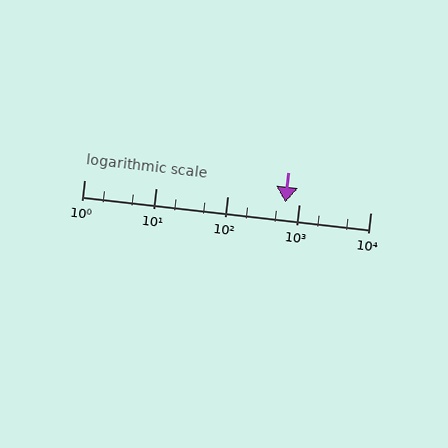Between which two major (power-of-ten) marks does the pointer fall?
The pointer is between 100 and 1000.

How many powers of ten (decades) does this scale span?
The scale spans 4 decades, from 1 to 10000.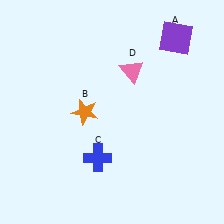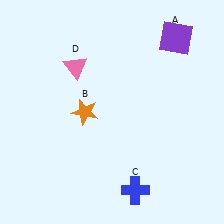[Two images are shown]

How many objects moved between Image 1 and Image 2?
2 objects moved between the two images.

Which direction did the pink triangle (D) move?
The pink triangle (D) moved left.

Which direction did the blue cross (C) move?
The blue cross (C) moved right.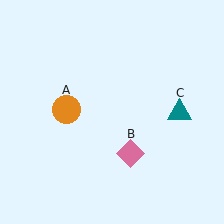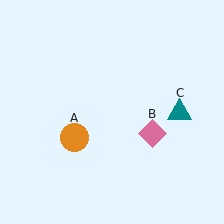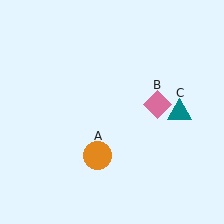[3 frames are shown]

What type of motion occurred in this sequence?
The orange circle (object A), pink diamond (object B) rotated counterclockwise around the center of the scene.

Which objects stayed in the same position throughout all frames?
Teal triangle (object C) remained stationary.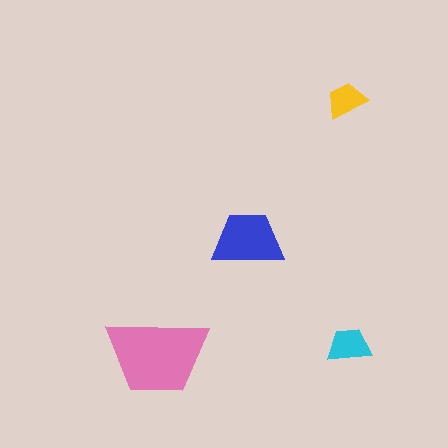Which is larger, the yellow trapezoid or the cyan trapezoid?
The cyan one.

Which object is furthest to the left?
The pink trapezoid is leftmost.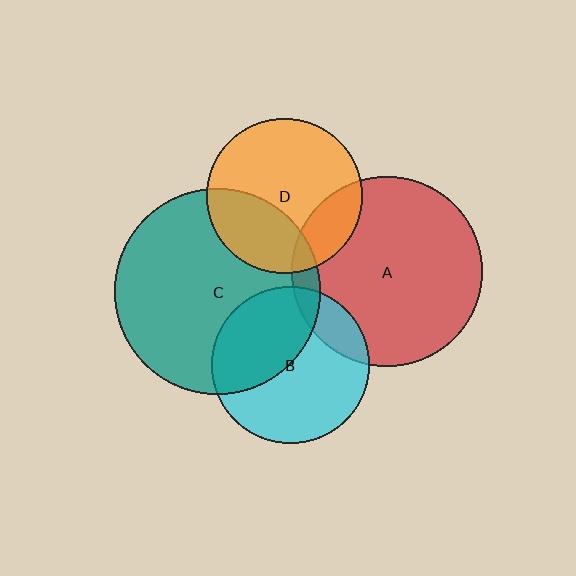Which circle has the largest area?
Circle C (teal).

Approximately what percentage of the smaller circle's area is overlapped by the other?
Approximately 40%.